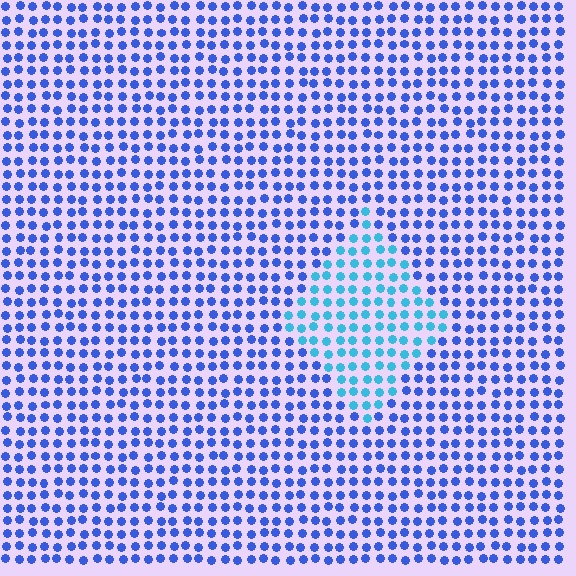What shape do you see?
I see a diamond.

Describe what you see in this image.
The image is filled with small blue elements in a uniform arrangement. A diamond-shaped region is visible where the elements are tinted to a slightly different hue, forming a subtle color boundary.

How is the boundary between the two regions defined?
The boundary is defined purely by a slight shift in hue (about 35 degrees). Spacing, size, and orientation are identical on both sides.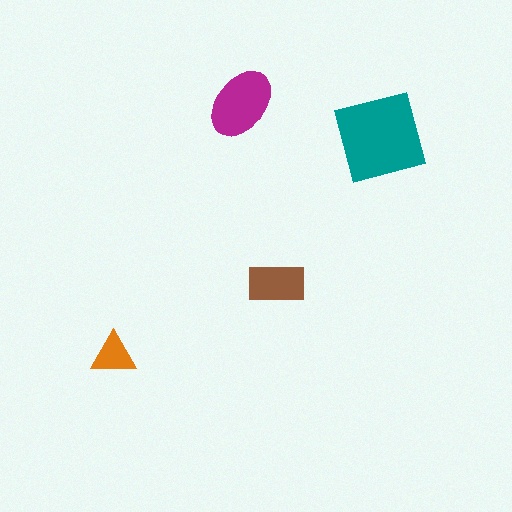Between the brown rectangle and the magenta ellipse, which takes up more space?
The magenta ellipse.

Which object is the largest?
The teal square.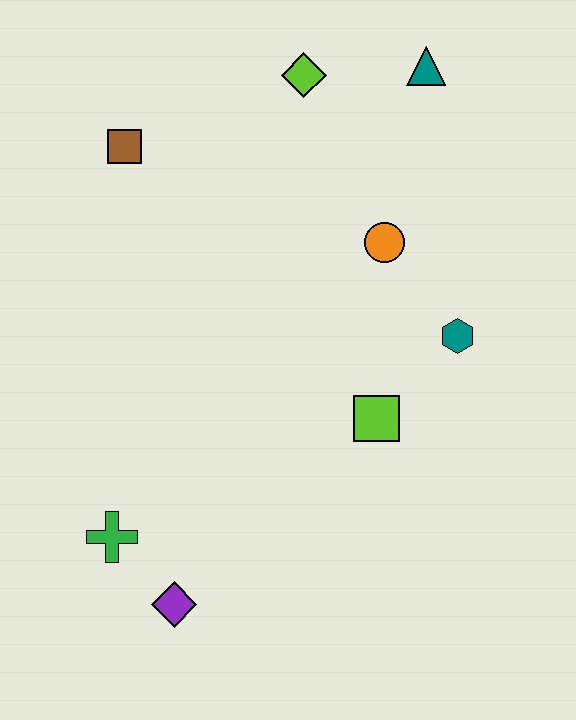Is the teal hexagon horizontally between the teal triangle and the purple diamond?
No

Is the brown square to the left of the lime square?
Yes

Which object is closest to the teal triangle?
The lime diamond is closest to the teal triangle.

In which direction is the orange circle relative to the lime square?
The orange circle is above the lime square.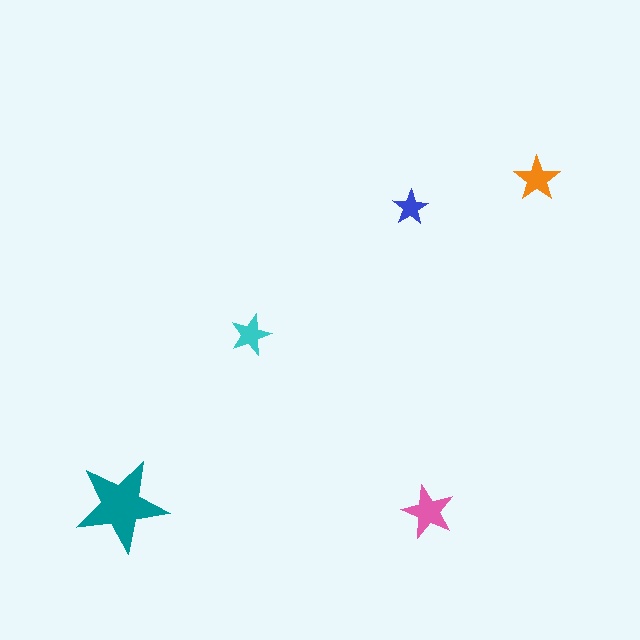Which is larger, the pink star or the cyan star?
The pink one.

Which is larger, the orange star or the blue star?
The orange one.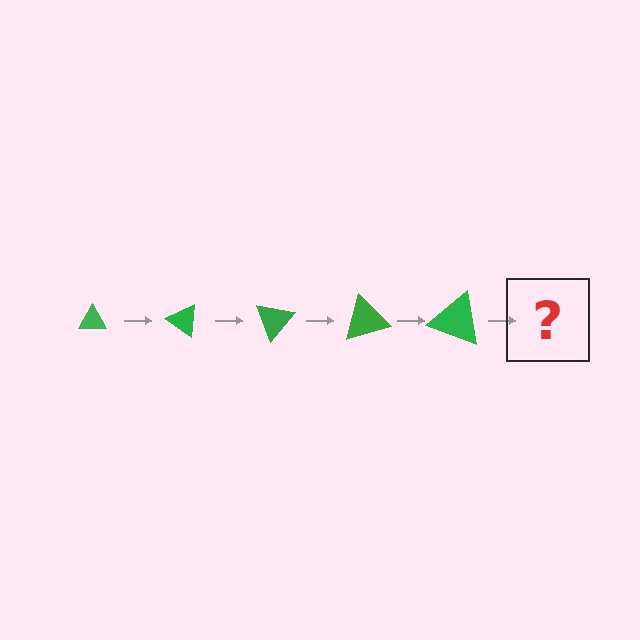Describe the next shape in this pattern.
It should be a triangle, larger than the previous one and rotated 175 degrees from the start.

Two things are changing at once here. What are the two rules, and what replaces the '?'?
The two rules are that the triangle grows larger each step and it rotates 35 degrees each step. The '?' should be a triangle, larger than the previous one and rotated 175 degrees from the start.